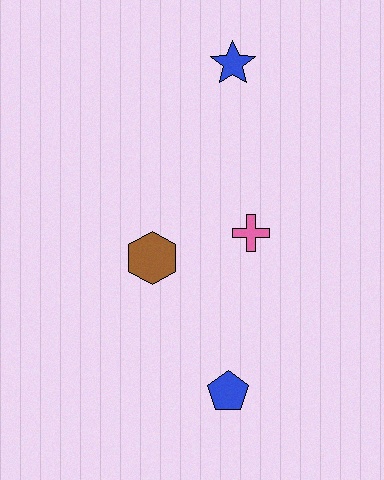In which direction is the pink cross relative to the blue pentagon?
The pink cross is above the blue pentagon.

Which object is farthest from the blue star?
The blue pentagon is farthest from the blue star.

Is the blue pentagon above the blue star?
No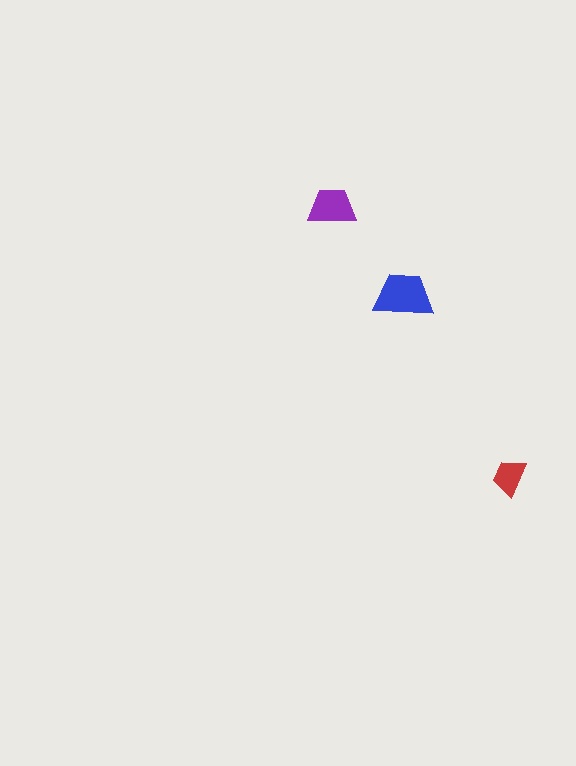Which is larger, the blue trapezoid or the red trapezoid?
The blue one.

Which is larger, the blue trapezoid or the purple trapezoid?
The blue one.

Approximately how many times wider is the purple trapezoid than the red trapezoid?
About 1.5 times wider.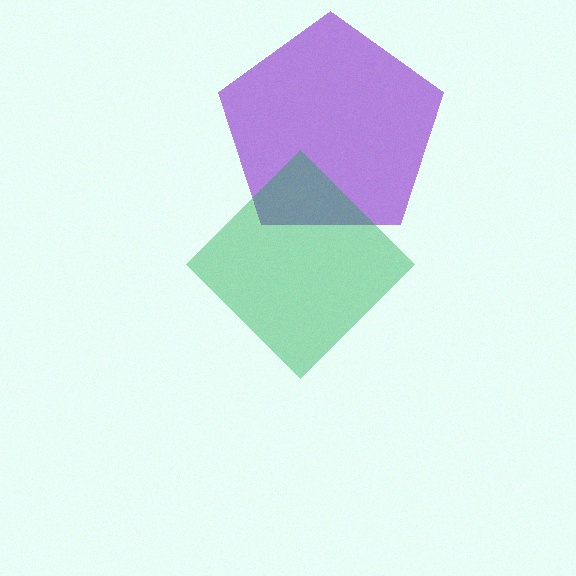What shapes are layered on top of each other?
The layered shapes are: a purple pentagon, a green diamond.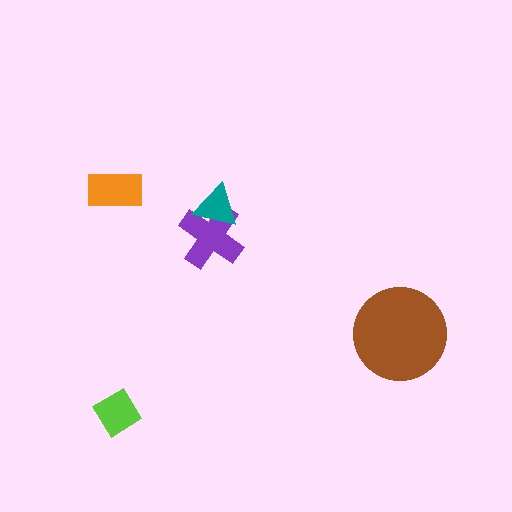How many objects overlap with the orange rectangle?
0 objects overlap with the orange rectangle.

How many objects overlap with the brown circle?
0 objects overlap with the brown circle.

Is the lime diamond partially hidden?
No, no other shape covers it.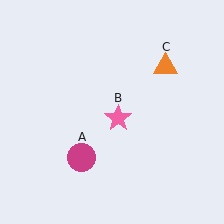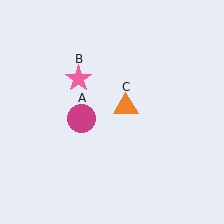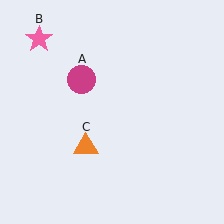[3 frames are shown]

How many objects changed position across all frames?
3 objects changed position: magenta circle (object A), pink star (object B), orange triangle (object C).